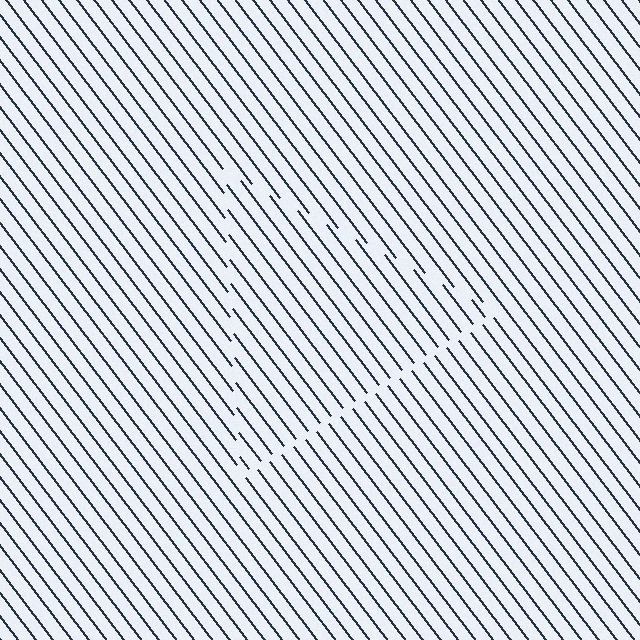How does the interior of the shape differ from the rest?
The interior of the shape contains the same grating, shifted by half a period — the contour is defined by the phase discontinuity where line-ends from the inner and outer gratings abut.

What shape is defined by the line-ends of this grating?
An illusory triangle. The interior of the shape contains the same grating, shifted by half a period — the contour is defined by the phase discontinuity where line-ends from the inner and outer gratings abut.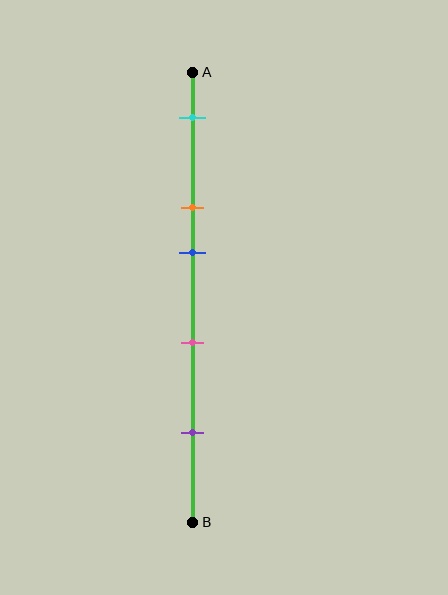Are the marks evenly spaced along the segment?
No, the marks are not evenly spaced.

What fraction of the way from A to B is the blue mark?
The blue mark is approximately 40% (0.4) of the way from A to B.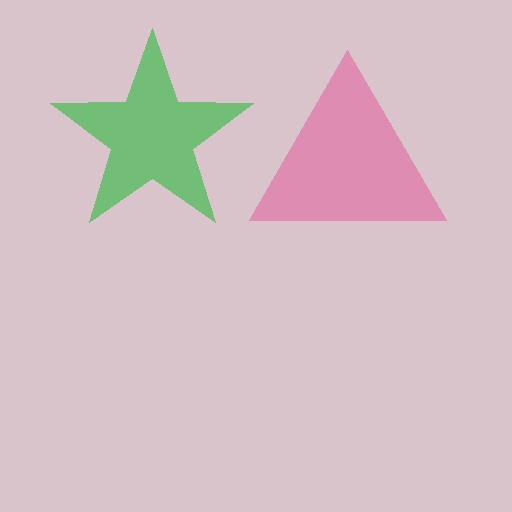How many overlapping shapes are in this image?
There are 2 overlapping shapes in the image.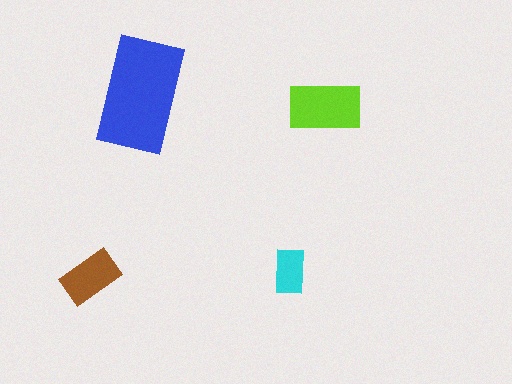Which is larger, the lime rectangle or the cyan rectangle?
The lime one.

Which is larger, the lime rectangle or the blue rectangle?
The blue one.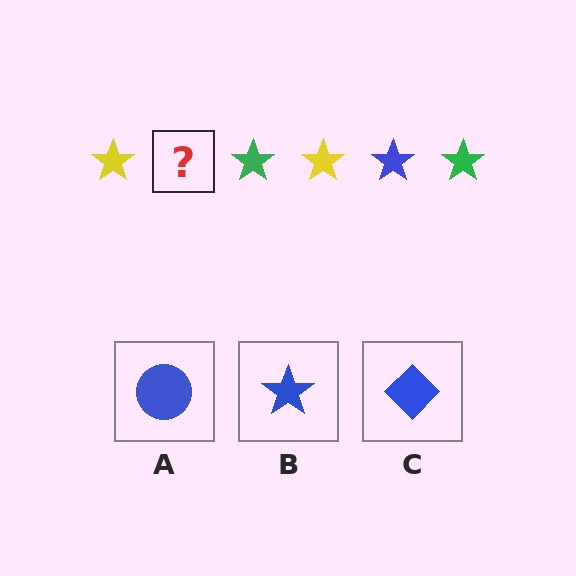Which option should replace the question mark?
Option B.